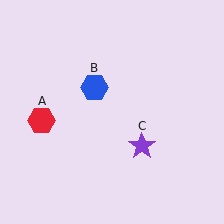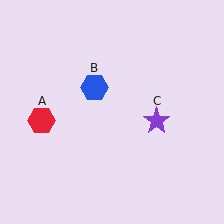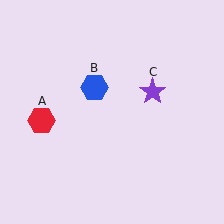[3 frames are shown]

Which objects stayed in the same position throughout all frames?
Red hexagon (object A) and blue hexagon (object B) remained stationary.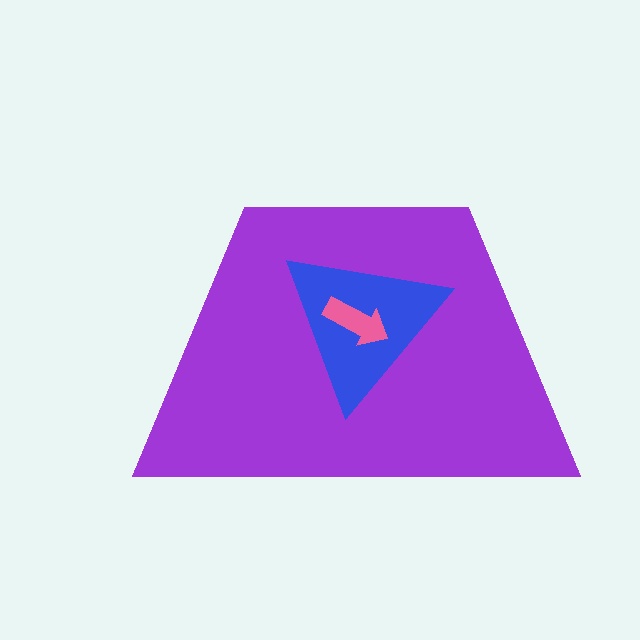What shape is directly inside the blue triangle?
The pink arrow.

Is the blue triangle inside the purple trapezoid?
Yes.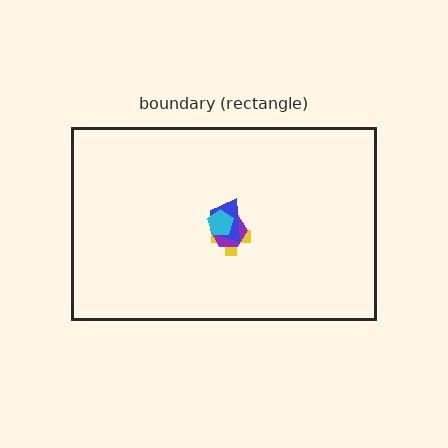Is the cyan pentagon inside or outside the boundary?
Inside.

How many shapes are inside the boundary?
4 inside, 0 outside.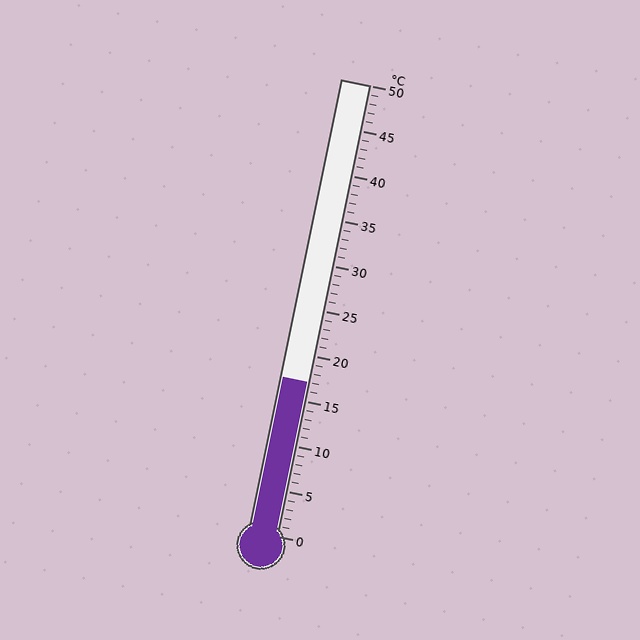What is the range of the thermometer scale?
The thermometer scale ranges from 0°C to 50°C.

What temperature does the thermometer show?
The thermometer shows approximately 17°C.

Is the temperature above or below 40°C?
The temperature is below 40°C.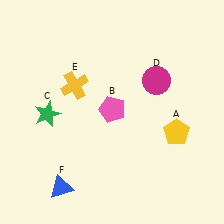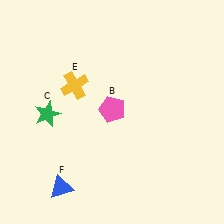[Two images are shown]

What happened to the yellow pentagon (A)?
The yellow pentagon (A) was removed in Image 2. It was in the bottom-right area of Image 1.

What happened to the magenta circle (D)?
The magenta circle (D) was removed in Image 2. It was in the top-right area of Image 1.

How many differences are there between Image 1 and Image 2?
There are 2 differences between the two images.